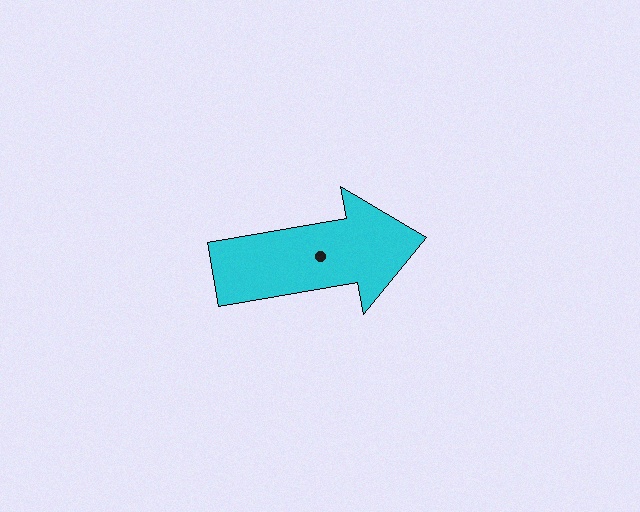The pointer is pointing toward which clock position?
Roughly 3 o'clock.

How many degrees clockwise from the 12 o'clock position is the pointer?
Approximately 80 degrees.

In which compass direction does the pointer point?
East.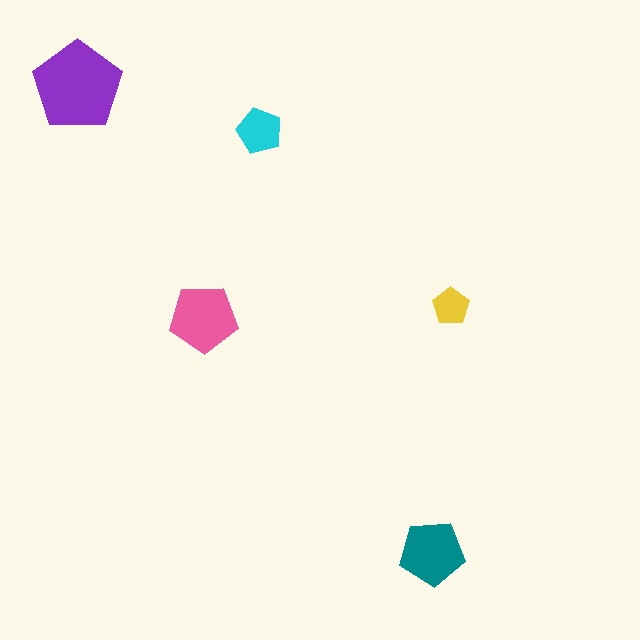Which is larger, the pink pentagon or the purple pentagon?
The purple one.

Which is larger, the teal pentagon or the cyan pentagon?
The teal one.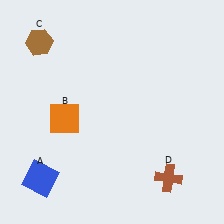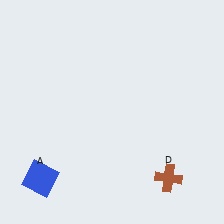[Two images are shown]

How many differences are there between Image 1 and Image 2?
There are 2 differences between the two images.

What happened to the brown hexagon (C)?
The brown hexagon (C) was removed in Image 2. It was in the top-left area of Image 1.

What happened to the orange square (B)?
The orange square (B) was removed in Image 2. It was in the bottom-left area of Image 1.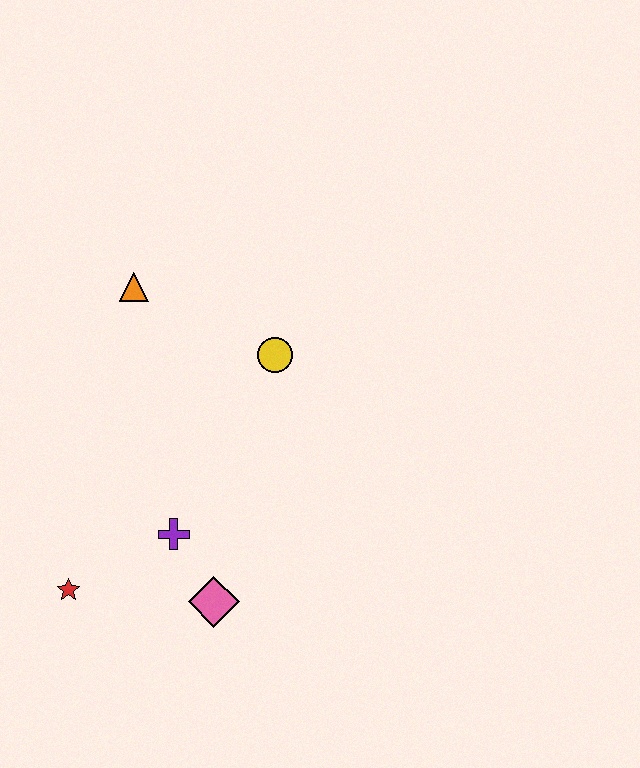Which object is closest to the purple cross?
The pink diamond is closest to the purple cross.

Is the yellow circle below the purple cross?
No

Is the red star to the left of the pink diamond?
Yes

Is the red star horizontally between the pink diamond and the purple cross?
No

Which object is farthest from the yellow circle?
The red star is farthest from the yellow circle.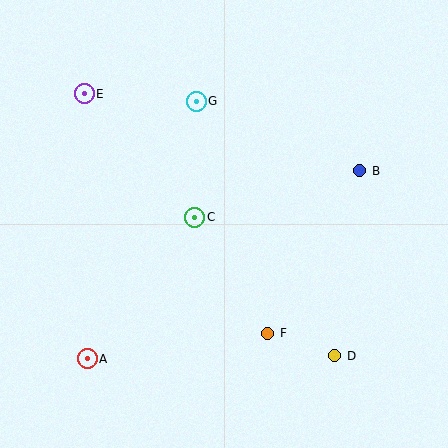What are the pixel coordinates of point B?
Point B is at (360, 171).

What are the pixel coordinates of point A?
Point A is at (87, 359).